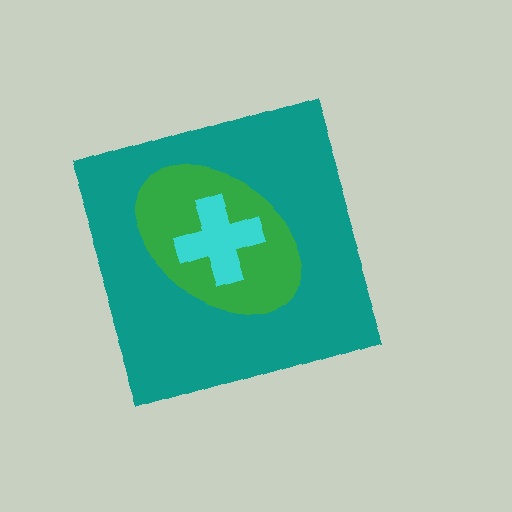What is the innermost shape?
The cyan cross.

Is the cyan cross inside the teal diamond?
Yes.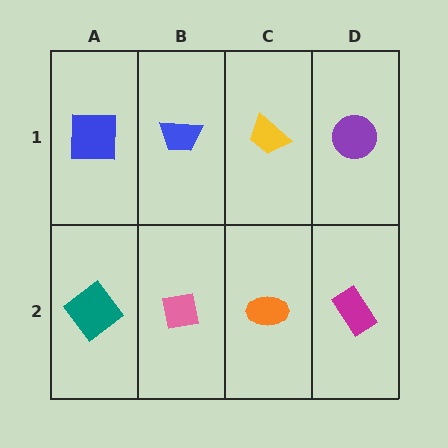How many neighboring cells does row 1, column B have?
3.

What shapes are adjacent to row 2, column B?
A blue trapezoid (row 1, column B), a teal diamond (row 2, column A), an orange ellipse (row 2, column C).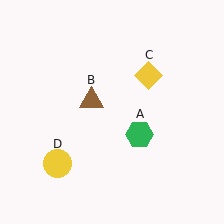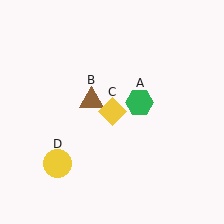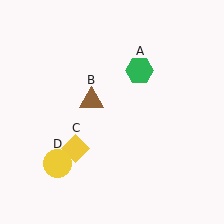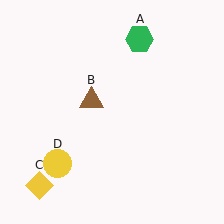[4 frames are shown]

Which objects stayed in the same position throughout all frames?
Brown triangle (object B) and yellow circle (object D) remained stationary.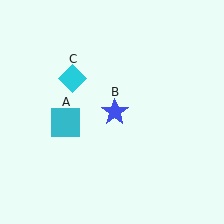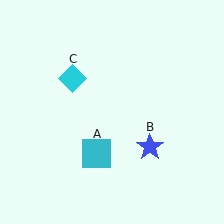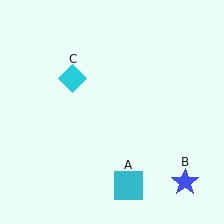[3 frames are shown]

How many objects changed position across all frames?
2 objects changed position: cyan square (object A), blue star (object B).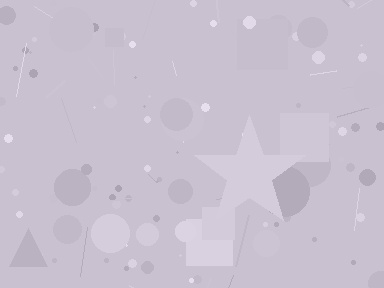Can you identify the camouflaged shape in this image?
The camouflaged shape is a star.